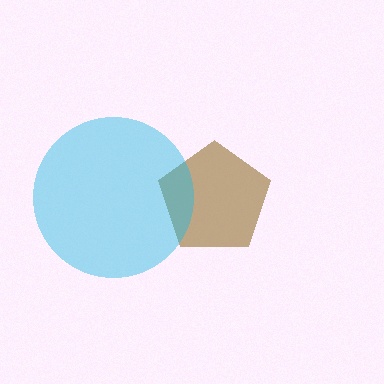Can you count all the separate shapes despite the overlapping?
Yes, there are 2 separate shapes.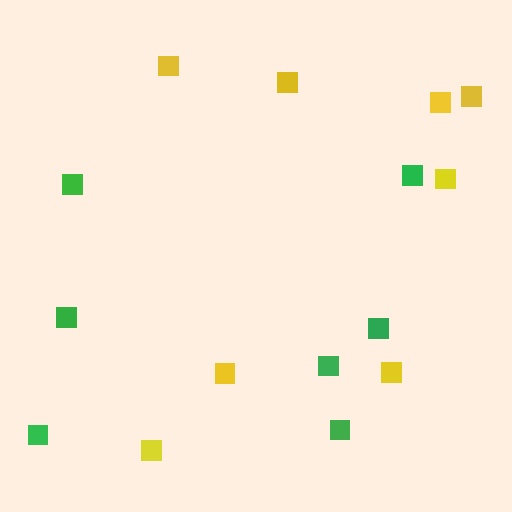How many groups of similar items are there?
There are 2 groups: one group of green squares (7) and one group of yellow squares (8).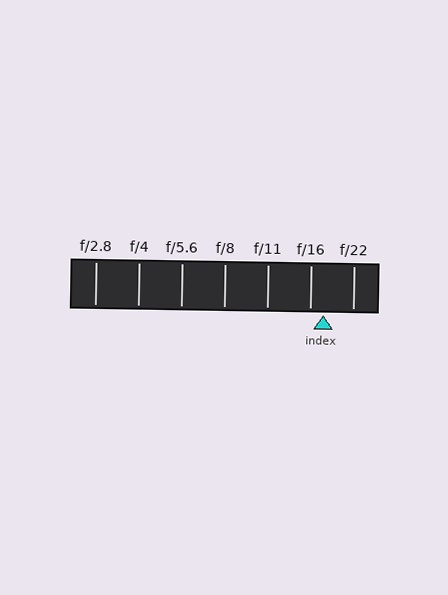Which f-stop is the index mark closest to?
The index mark is closest to f/16.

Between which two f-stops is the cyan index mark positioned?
The index mark is between f/16 and f/22.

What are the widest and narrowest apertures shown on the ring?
The widest aperture shown is f/2.8 and the narrowest is f/22.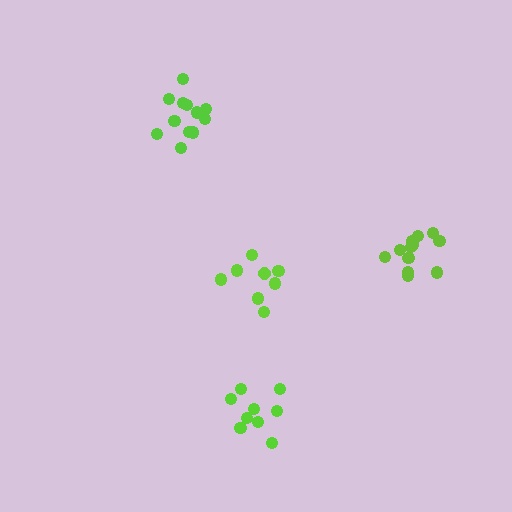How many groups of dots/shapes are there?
There are 4 groups.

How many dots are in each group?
Group 1: 8 dots, Group 2: 12 dots, Group 3: 9 dots, Group 4: 14 dots (43 total).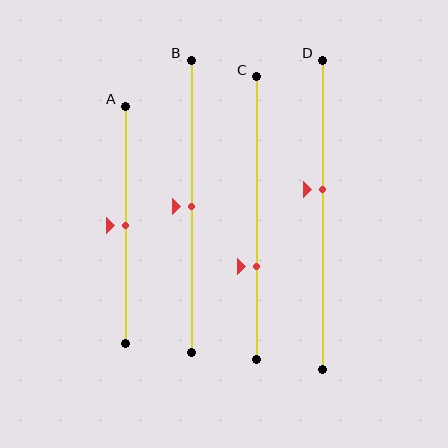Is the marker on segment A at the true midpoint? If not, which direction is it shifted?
Yes, the marker on segment A is at the true midpoint.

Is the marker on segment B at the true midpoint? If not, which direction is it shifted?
Yes, the marker on segment B is at the true midpoint.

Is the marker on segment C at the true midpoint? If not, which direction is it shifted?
No, the marker on segment C is shifted downward by about 17% of the segment length.